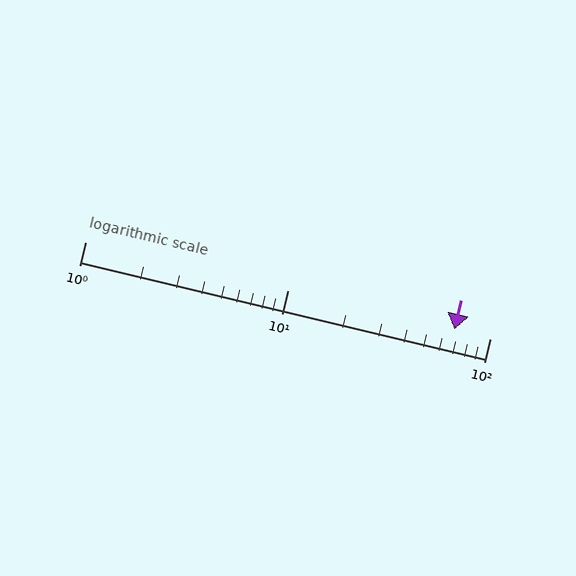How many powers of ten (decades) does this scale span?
The scale spans 2 decades, from 1 to 100.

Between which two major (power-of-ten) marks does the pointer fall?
The pointer is between 10 and 100.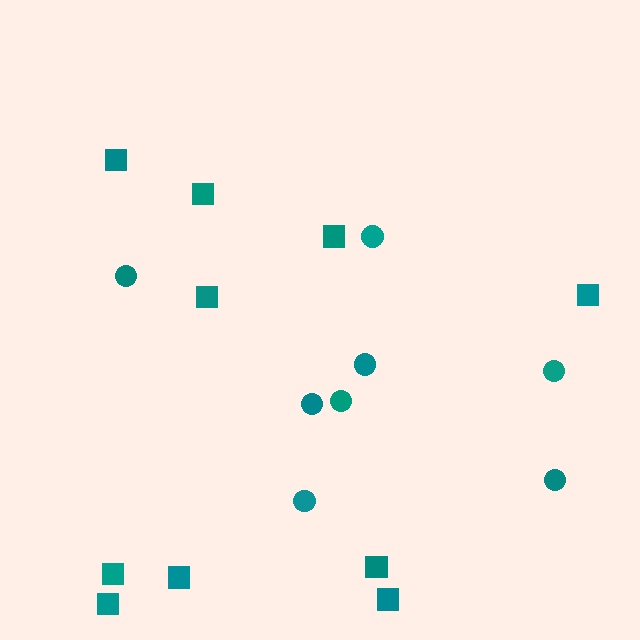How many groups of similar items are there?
There are 2 groups: one group of squares (10) and one group of circles (8).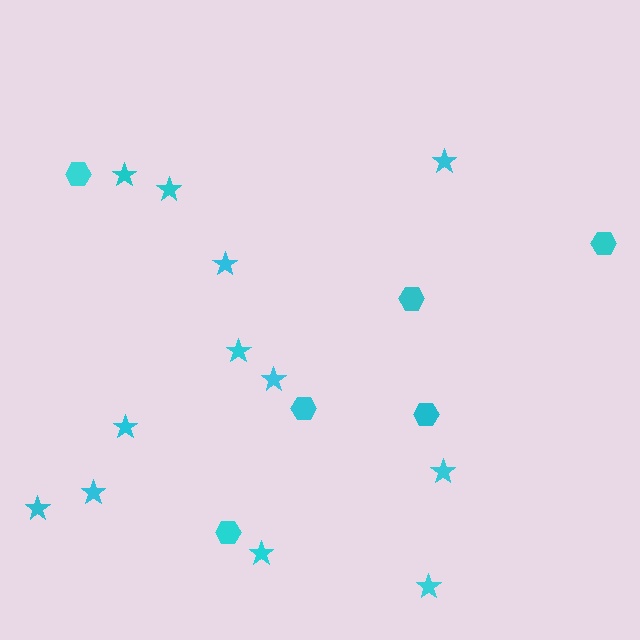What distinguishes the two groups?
There are 2 groups: one group of hexagons (6) and one group of stars (12).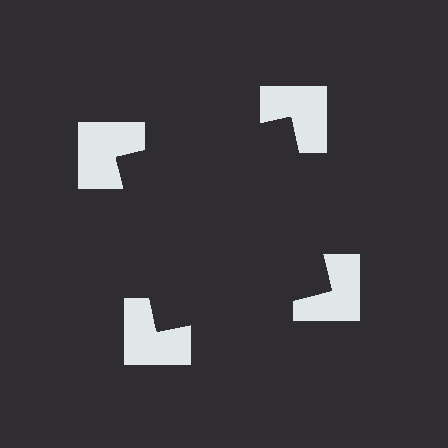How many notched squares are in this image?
There are 4 — one at each vertex of the illusory square.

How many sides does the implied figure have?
4 sides.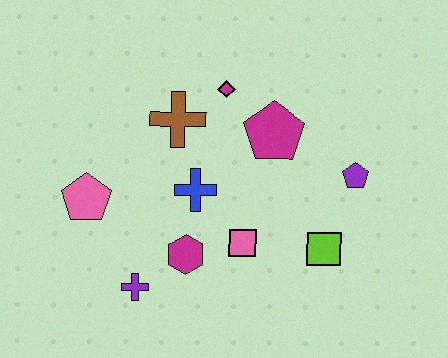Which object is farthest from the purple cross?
The purple pentagon is farthest from the purple cross.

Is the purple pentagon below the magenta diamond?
Yes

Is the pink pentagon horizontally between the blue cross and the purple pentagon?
No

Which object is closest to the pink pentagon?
The purple cross is closest to the pink pentagon.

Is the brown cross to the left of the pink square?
Yes